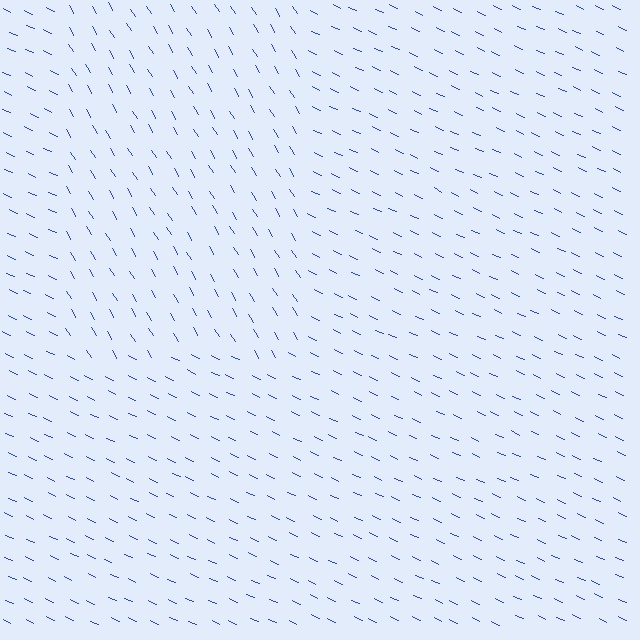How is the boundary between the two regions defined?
The boundary is defined purely by a change in line orientation (approximately 34 degrees difference). All lines are the same color and thickness.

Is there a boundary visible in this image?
Yes, there is a texture boundary formed by a change in line orientation.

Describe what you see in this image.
The image is filled with small blue line segments. A rectangle region in the image has lines oriented differently from the surrounding lines, creating a visible texture boundary.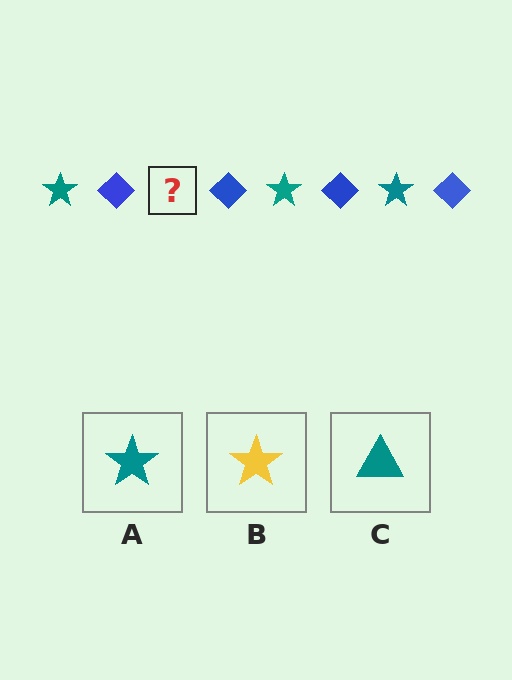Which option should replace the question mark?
Option A.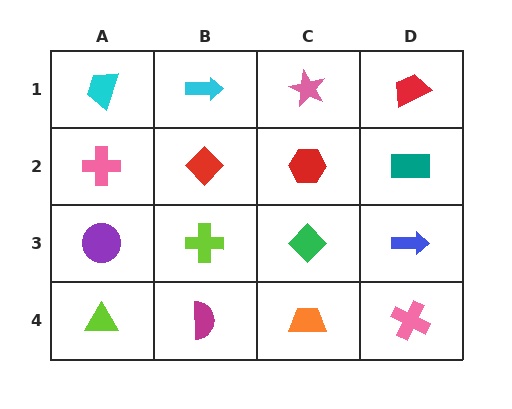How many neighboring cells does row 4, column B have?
3.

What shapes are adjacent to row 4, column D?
A blue arrow (row 3, column D), an orange trapezoid (row 4, column C).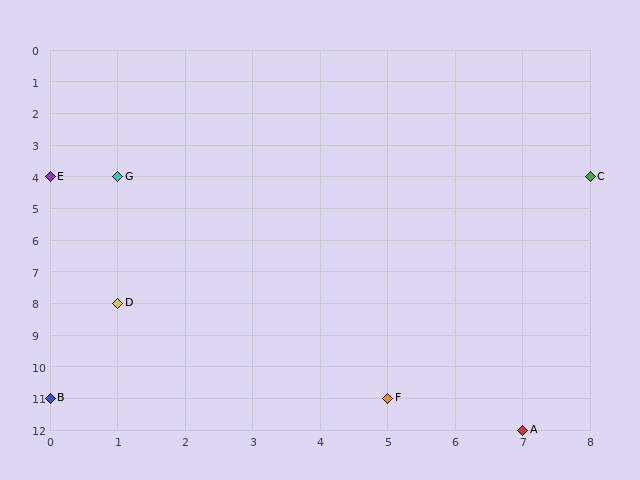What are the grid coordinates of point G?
Point G is at grid coordinates (1, 4).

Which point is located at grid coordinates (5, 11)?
Point F is at (5, 11).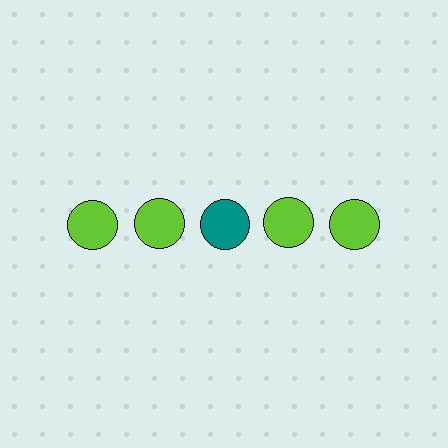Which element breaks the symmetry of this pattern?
The teal circle in the top row, center column breaks the symmetry. All other shapes are lime circles.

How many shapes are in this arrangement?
There are 5 shapes arranged in a grid pattern.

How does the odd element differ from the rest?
It has a different color: teal instead of lime.